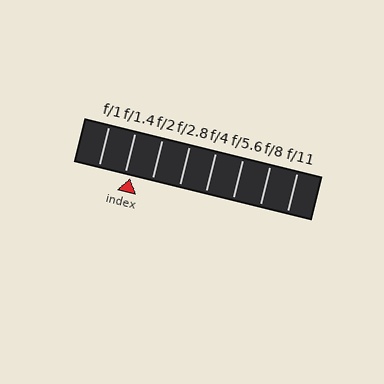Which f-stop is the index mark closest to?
The index mark is closest to f/1.4.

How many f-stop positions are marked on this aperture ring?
There are 8 f-stop positions marked.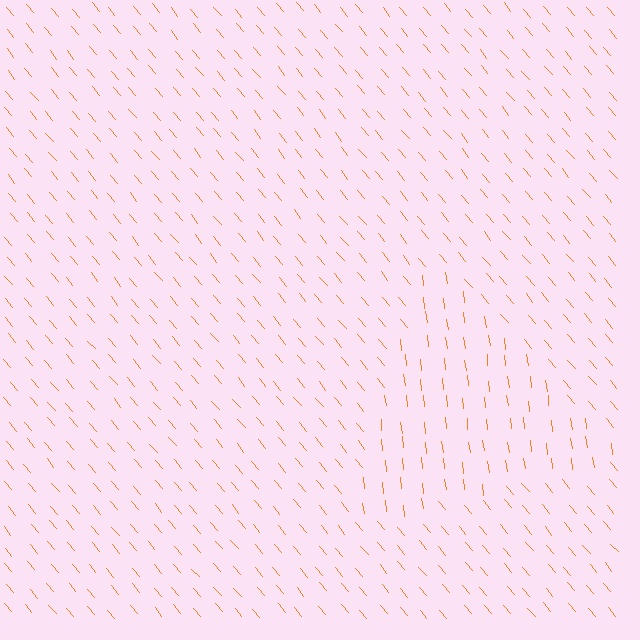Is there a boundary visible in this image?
Yes, there is a texture boundary formed by a change in line orientation.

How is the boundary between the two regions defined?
The boundary is defined purely by a change in line orientation (approximately 33 degrees difference). All lines are the same color and thickness.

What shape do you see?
I see a triangle.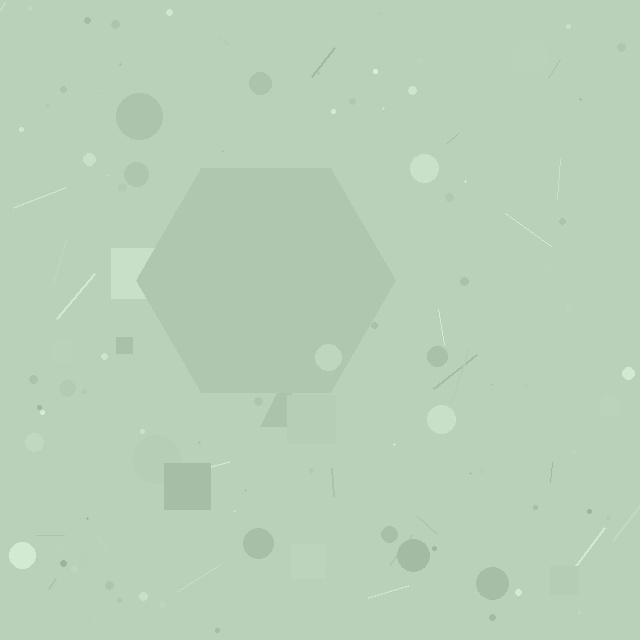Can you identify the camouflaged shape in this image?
The camouflaged shape is a hexagon.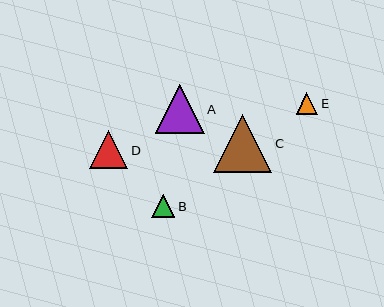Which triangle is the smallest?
Triangle E is the smallest with a size of approximately 22 pixels.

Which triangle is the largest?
Triangle C is the largest with a size of approximately 58 pixels.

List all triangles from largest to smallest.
From largest to smallest: C, A, D, B, E.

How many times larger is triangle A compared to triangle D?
Triangle A is approximately 1.3 times the size of triangle D.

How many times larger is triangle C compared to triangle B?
Triangle C is approximately 2.5 times the size of triangle B.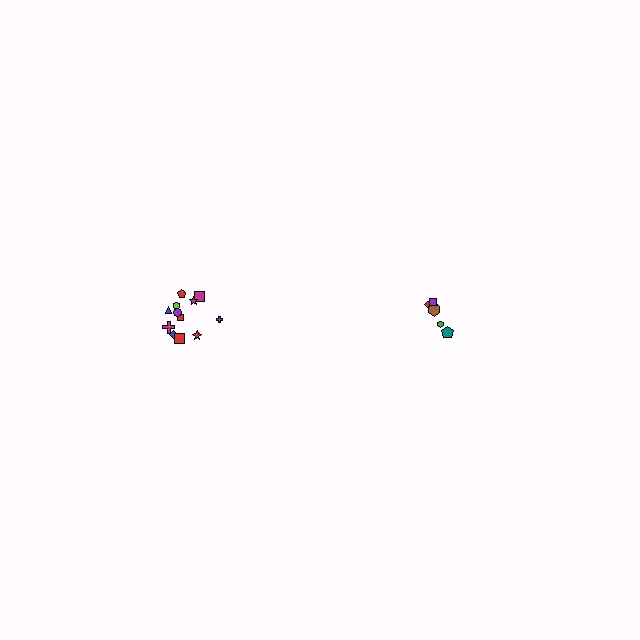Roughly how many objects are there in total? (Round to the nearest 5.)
Roughly 15 objects in total.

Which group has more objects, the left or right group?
The left group.